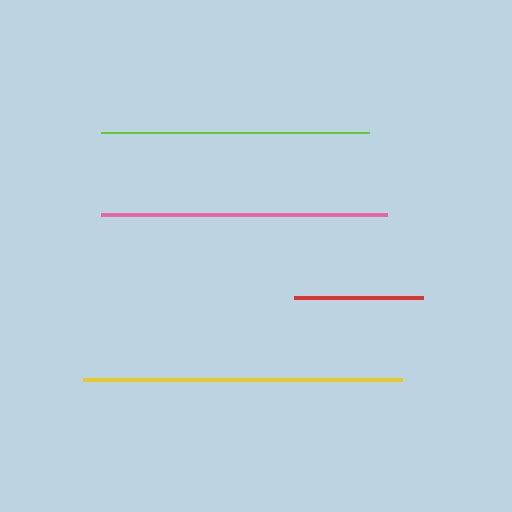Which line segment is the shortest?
The red line is the shortest at approximately 129 pixels.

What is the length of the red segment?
The red segment is approximately 129 pixels long.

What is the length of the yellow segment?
The yellow segment is approximately 319 pixels long.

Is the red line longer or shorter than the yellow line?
The yellow line is longer than the red line.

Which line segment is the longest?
The yellow line is the longest at approximately 319 pixels.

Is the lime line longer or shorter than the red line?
The lime line is longer than the red line.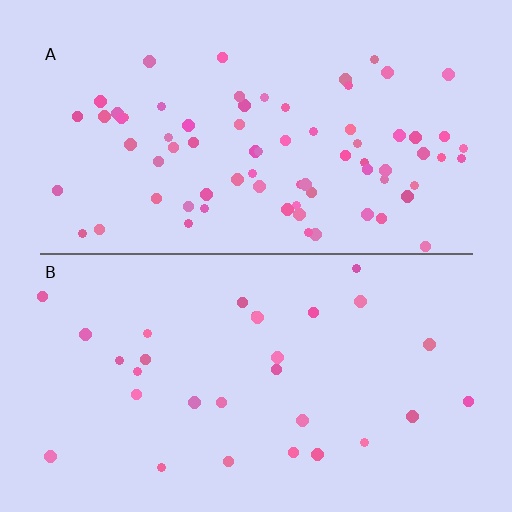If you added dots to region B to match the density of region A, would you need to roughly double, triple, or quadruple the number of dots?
Approximately triple.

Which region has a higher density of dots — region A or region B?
A (the top).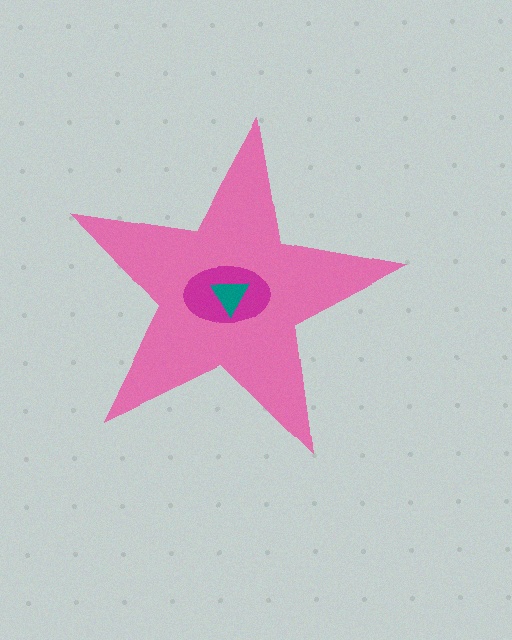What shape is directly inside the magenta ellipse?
The teal triangle.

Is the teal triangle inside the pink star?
Yes.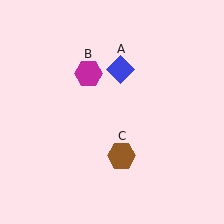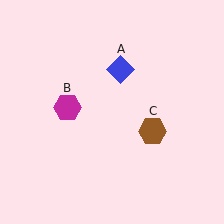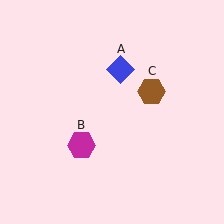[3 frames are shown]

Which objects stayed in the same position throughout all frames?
Blue diamond (object A) remained stationary.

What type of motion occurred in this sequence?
The magenta hexagon (object B), brown hexagon (object C) rotated counterclockwise around the center of the scene.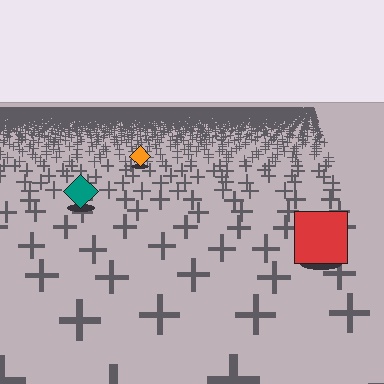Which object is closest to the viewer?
The red square is closest. The texture marks near it are larger and more spread out.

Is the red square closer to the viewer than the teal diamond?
Yes. The red square is closer — you can tell from the texture gradient: the ground texture is coarser near it.